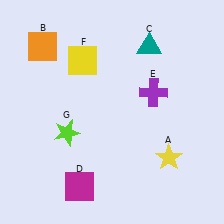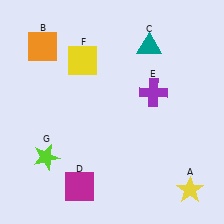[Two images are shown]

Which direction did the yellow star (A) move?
The yellow star (A) moved down.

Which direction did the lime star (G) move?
The lime star (G) moved down.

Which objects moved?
The objects that moved are: the yellow star (A), the lime star (G).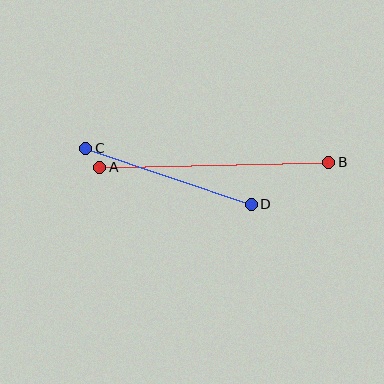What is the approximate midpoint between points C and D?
The midpoint is at approximately (169, 176) pixels.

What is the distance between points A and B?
The distance is approximately 229 pixels.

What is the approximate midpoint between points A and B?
The midpoint is at approximately (214, 165) pixels.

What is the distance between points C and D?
The distance is approximately 175 pixels.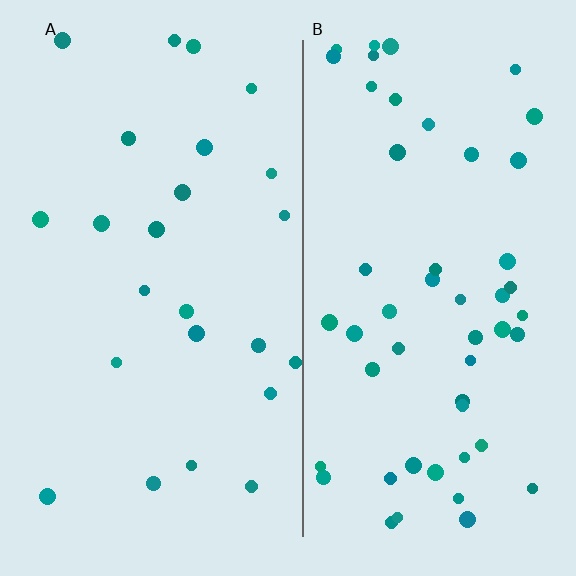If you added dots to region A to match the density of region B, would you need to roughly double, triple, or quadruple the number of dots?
Approximately double.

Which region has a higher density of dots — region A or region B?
B (the right).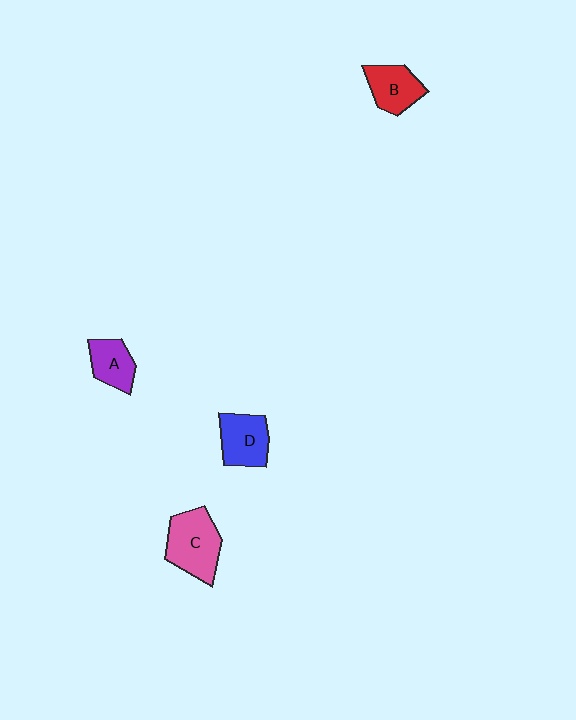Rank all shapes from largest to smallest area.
From largest to smallest: C (pink), D (blue), B (red), A (purple).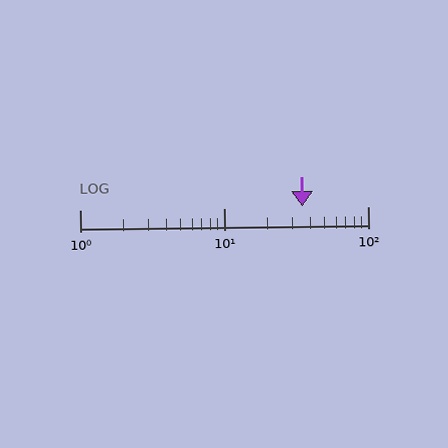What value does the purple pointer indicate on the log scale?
The pointer indicates approximately 35.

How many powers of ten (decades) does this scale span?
The scale spans 2 decades, from 1 to 100.